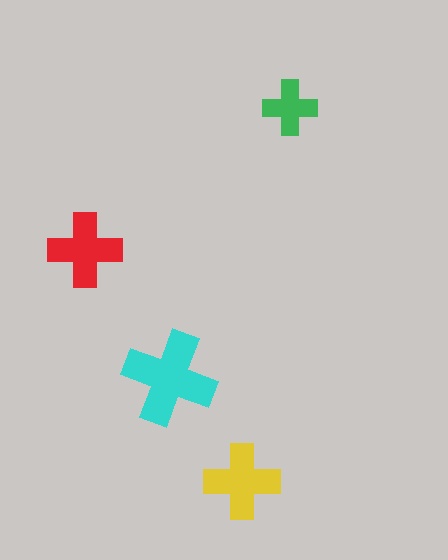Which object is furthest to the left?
The red cross is leftmost.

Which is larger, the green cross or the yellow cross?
The yellow one.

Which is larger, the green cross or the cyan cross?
The cyan one.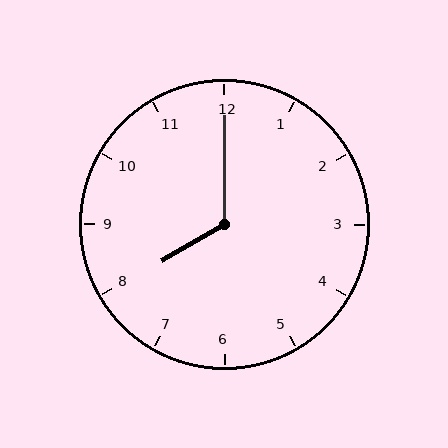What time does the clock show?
8:00.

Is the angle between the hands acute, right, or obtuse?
It is obtuse.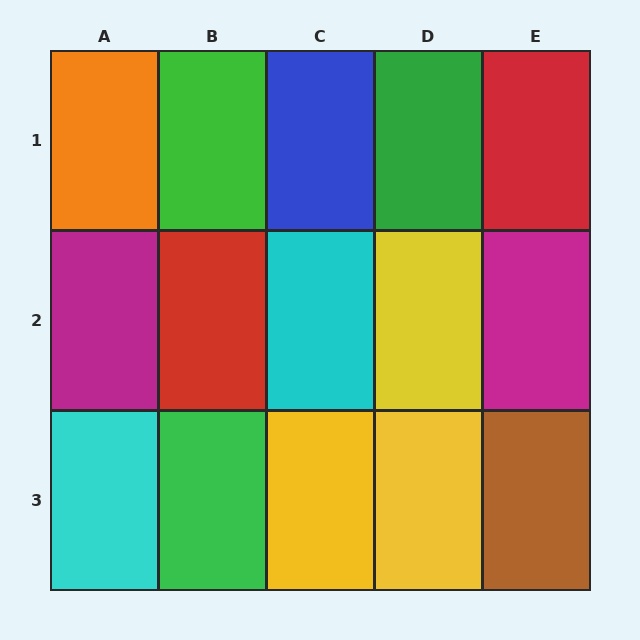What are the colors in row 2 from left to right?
Magenta, red, cyan, yellow, magenta.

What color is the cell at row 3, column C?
Yellow.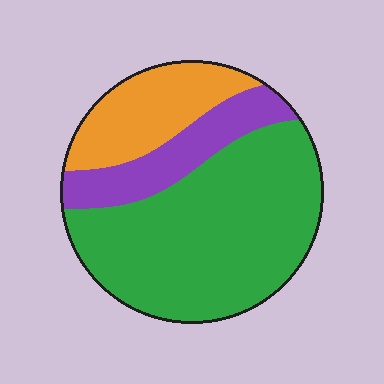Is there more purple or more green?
Green.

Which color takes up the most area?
Green, at roughly 60%.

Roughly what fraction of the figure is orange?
Orange takes up between a sixth and a third of the figure.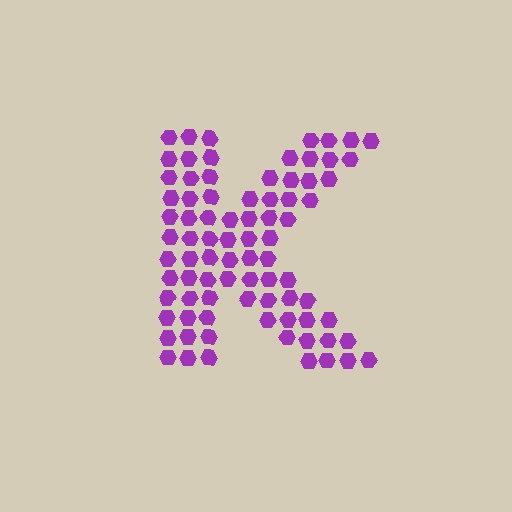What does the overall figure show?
The overall figure shows the letter K.